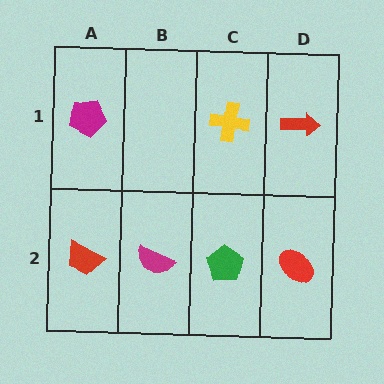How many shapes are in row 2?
4 shapes.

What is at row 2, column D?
A red ellipse.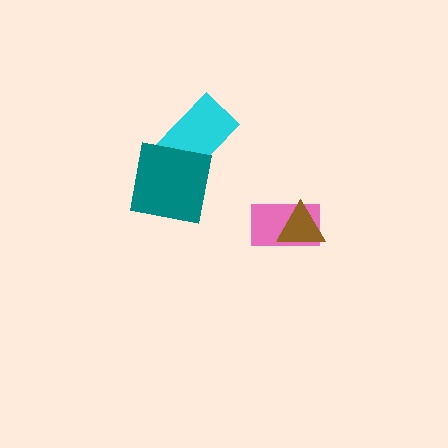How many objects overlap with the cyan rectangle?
1 object overlaps with the cyan rectangle.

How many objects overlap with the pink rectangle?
1 object overlaps with the pink rectangle.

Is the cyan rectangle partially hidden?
Yes, it is partially covered by another shape.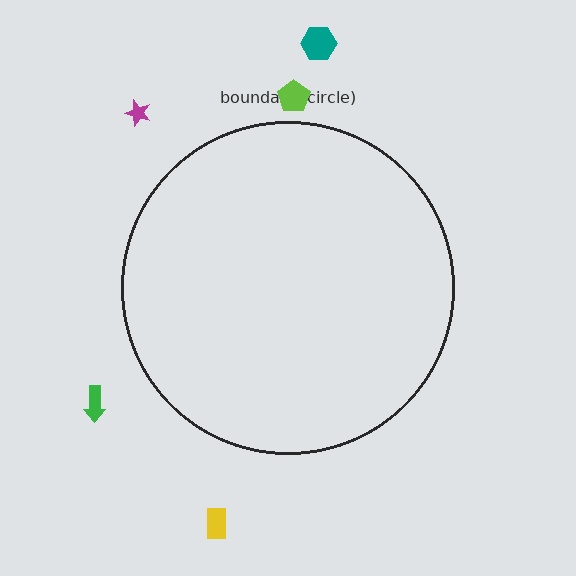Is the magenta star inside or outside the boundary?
Outside.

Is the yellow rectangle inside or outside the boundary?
Outside.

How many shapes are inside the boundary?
0 inside, 5 outside.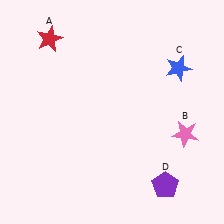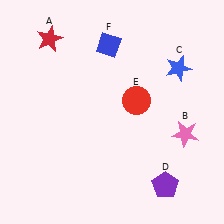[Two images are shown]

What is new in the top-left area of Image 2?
A blue diamond (F) was added in the top-left area of Image 2.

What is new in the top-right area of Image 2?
A red circle (E) was added in the top-right area of Image 2.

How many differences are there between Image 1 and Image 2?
There are 2 differences between the two images.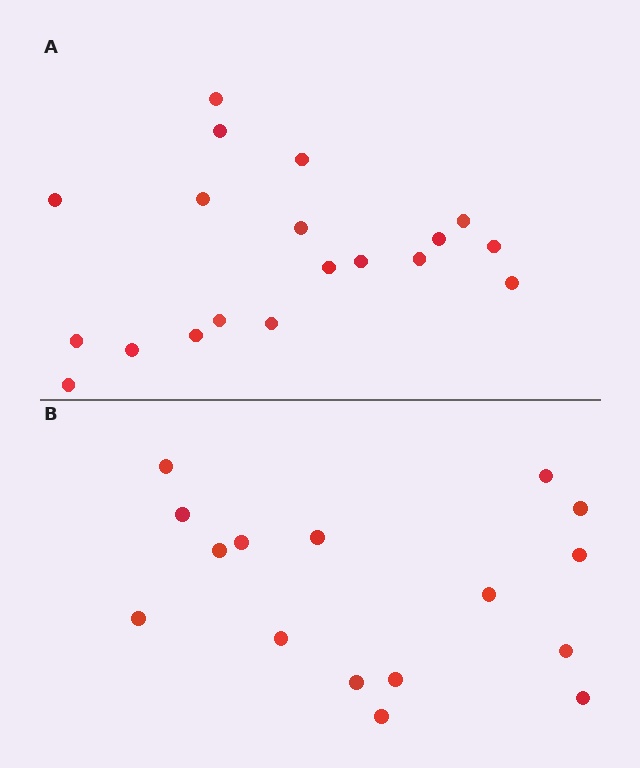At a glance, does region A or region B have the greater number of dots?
Region A (the top region) has more dots.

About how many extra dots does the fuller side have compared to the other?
Region A has just a few more — roughly 2 or 3 more dots than region B.